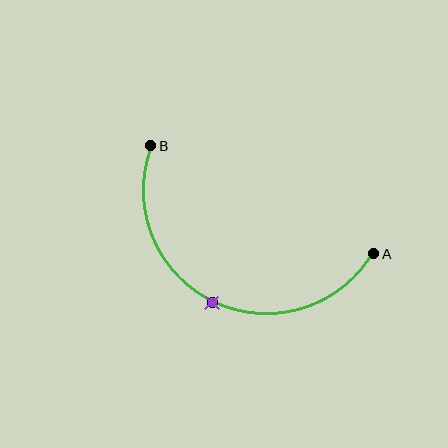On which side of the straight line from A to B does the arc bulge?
The arc bulges below the straight line connecting A and B.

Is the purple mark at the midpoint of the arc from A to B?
Yes. The purple mark lies on the arc at equal arc-length from both A and B — it is the arc midpoint.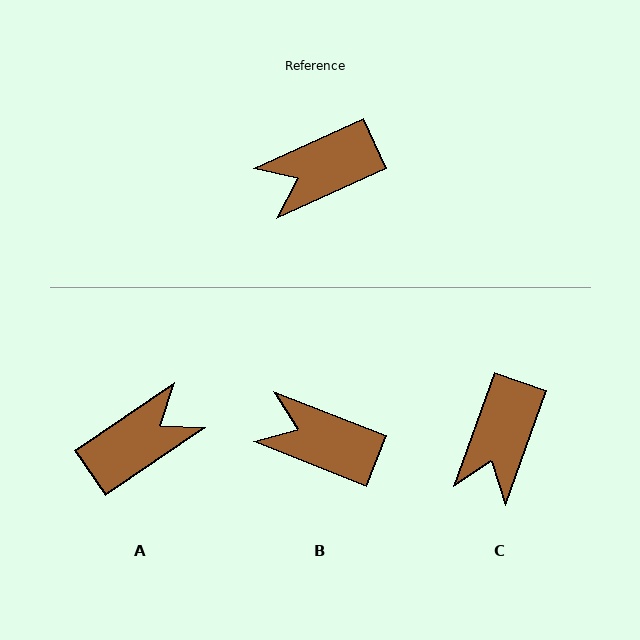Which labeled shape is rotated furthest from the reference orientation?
A, about 170 degrees away.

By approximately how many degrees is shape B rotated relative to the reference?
Approximately 46 degrees clockwise.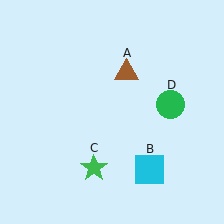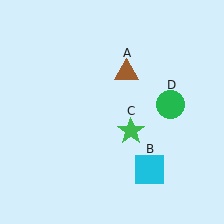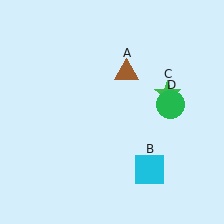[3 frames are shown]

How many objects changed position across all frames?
1 object changed position: green star (object C).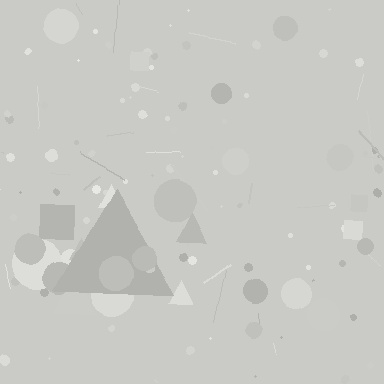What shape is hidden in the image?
A triangle is hidden in the image.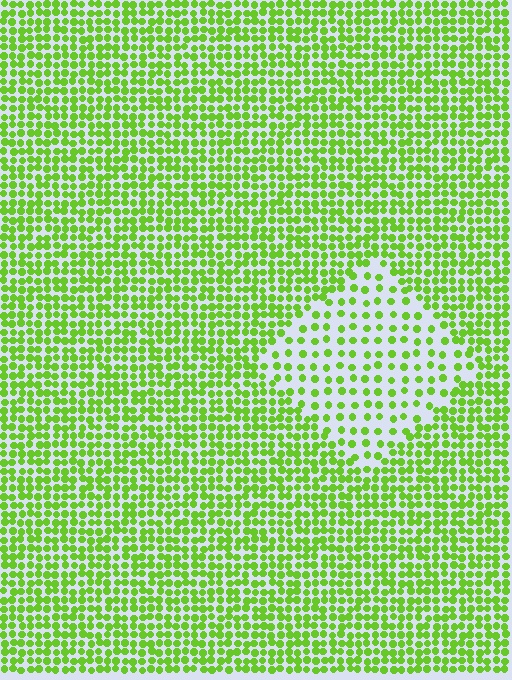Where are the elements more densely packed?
The elements are more densely packed outside the diamond boundary.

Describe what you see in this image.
The image contains small lime elements arranged at two different densities. A diamond-shaped region is visible where the elements are less densely packed than the surrounding area.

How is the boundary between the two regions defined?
The boundary is defined by a change in element density (approximately 2.2x ratio). All elements are the same color, size, and shape.